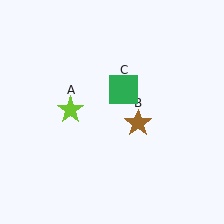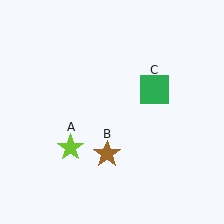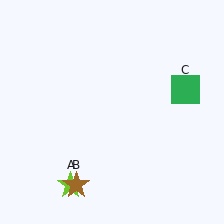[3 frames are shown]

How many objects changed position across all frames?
3 objects changed position: lime star (object A), brown star (object B), green square (object C).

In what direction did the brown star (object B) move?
The brown star (object B) moved down and to the left.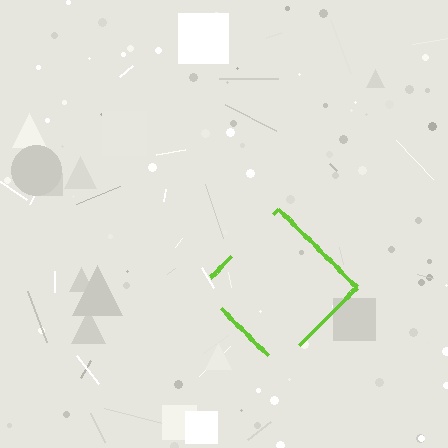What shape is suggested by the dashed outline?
The dashed outline suggests a diamond.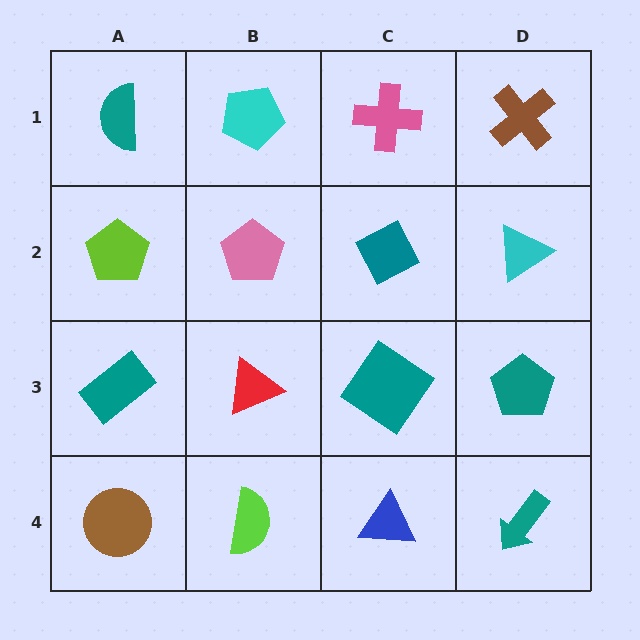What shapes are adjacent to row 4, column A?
A teal rectangle (row 3, column A), a lime semicircle (row 4, column B).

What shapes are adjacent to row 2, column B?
A cyan pentagon (row 1, column B), a red triangle (row 3, column B), a lime pentagon (row 2, column A), a teal diamond (row 2, column C).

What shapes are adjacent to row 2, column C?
A pink cross (row 1, column C), a teal diamond (row 3, column C), a pink pentagon (row 2, column B), a cyan triangle (row 2, column D).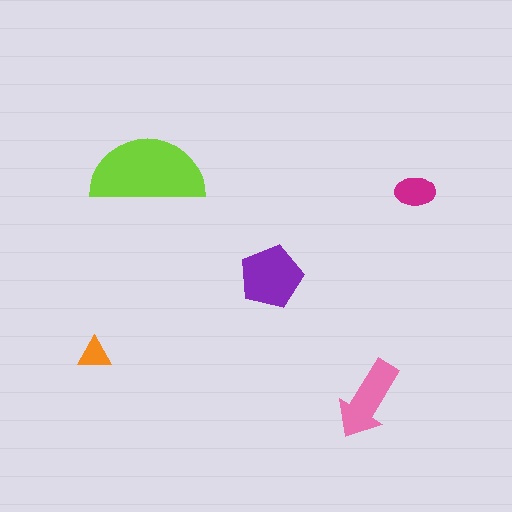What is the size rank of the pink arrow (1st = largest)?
3rd.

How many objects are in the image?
There are 5 objects in the image.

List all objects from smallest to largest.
The orange triangle, the magenta ellipse, the pink arrow, the purple pentagon, the lime semicircle.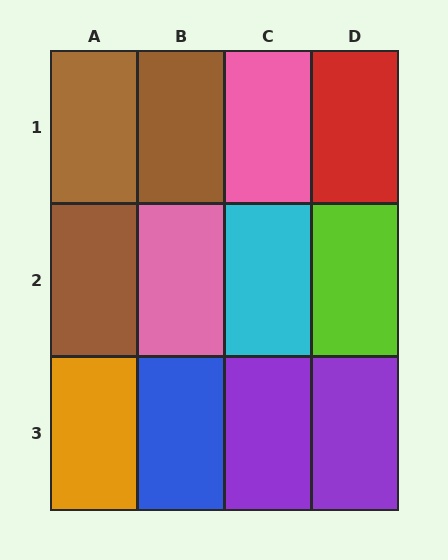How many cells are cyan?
1 cell is cyan.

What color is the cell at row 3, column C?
Purple.